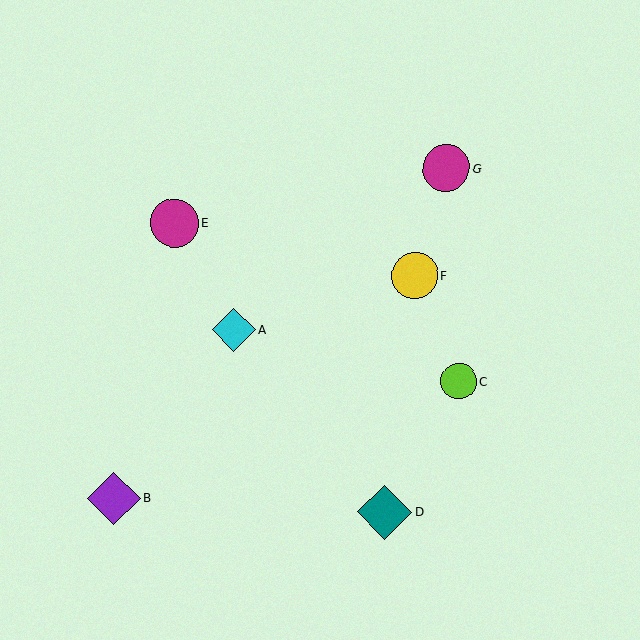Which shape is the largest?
The teal diamond (labeled D) is the largest.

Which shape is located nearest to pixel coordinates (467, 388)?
The lime circle (labeled C) at (459, 381) is nearest to that location.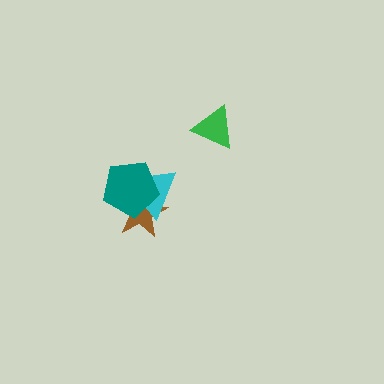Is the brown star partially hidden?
Yes, it is partially covered by another shape.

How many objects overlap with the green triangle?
0 objects overlap with the green triangle.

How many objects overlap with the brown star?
2 objects overlap with the brown star.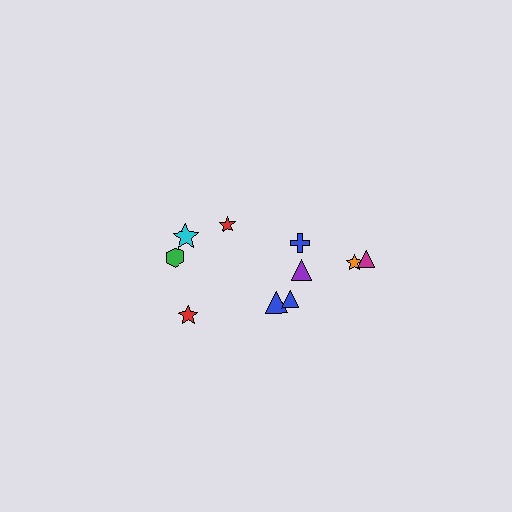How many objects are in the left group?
There are 4 objects.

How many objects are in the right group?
There are 6 objects.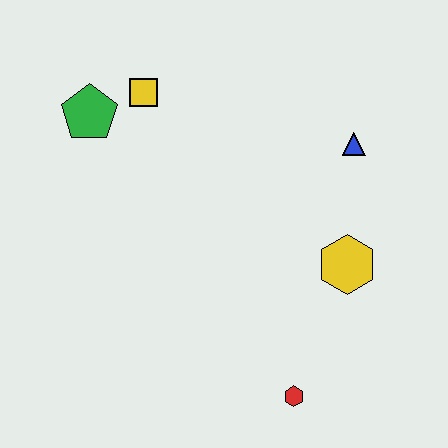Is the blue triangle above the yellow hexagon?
Yes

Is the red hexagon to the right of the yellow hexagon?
No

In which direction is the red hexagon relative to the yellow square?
The red hexagon is below the yellow square.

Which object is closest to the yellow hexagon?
The blue triangle is closest to the yellow hexagon.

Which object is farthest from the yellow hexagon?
The green pentagon is farthest from the yellow hexagon.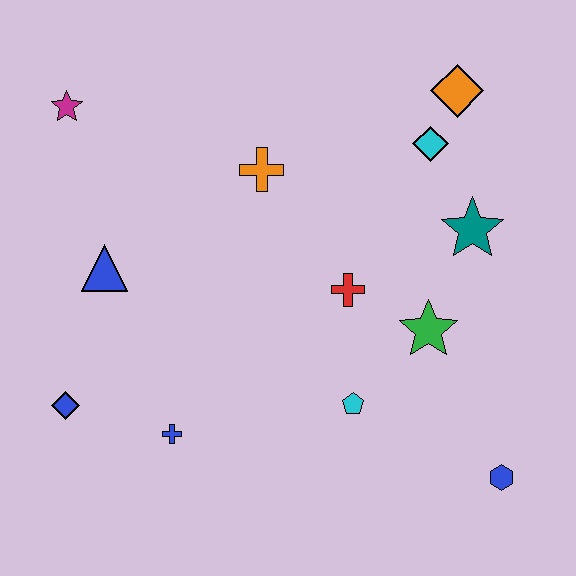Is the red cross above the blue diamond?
Yes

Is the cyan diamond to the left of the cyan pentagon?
No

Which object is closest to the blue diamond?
The blue cross is closest to the blue diamond.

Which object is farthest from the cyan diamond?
The blue diamond is farthest from the cyan diamond.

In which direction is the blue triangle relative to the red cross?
The blue triangle is to the left of the red cross.